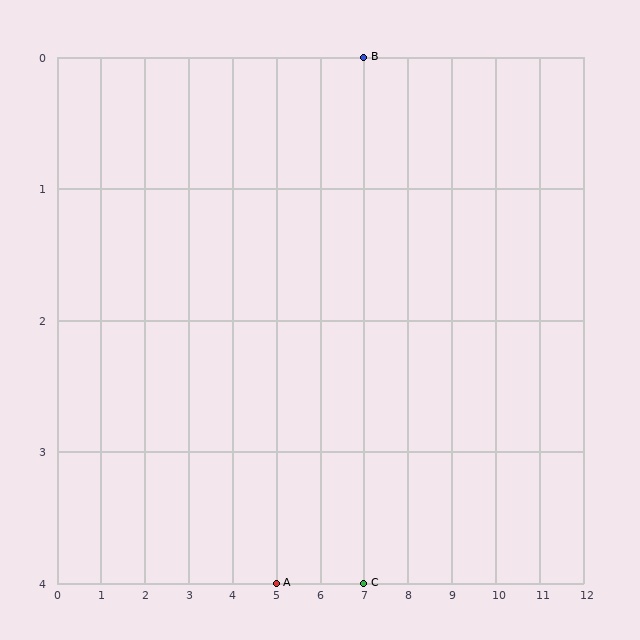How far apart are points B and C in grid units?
Points B and C are 4 rows apart.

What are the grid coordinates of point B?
Point B is at grid coordinates (7, 0).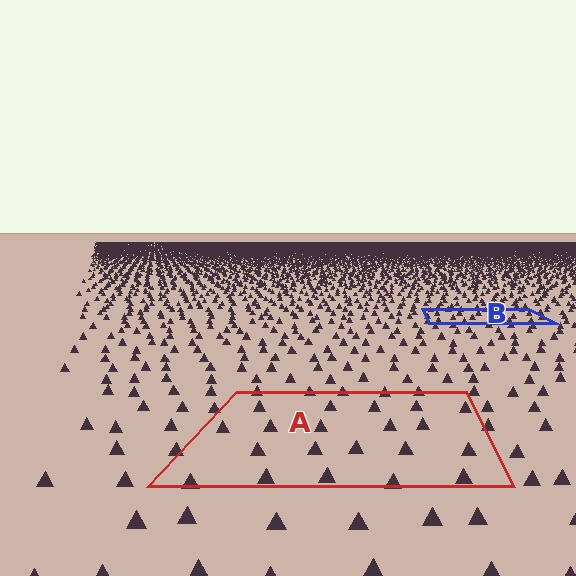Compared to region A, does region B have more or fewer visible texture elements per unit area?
Region B has more texture elements per unit area — they are packed more densely because it is farther away.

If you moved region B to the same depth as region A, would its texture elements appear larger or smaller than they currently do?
They would appear larger. At a closer depth, the same texture elements are projected at a bigger on-screen size.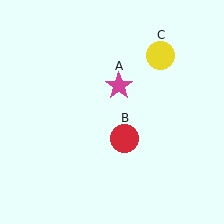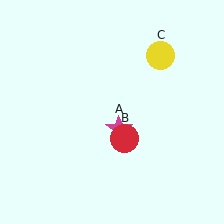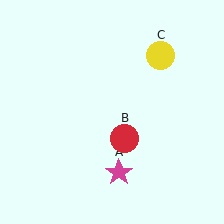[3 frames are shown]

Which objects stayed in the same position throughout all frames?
Red circle (object B) and yellow circle (object C) remained stationary.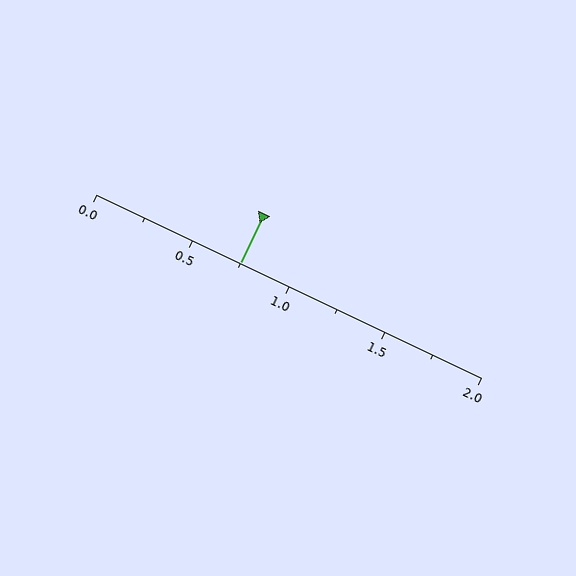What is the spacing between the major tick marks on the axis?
The major ticks are spaced 0.5 apart.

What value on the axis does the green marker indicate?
The marker indicates approximately 0.75.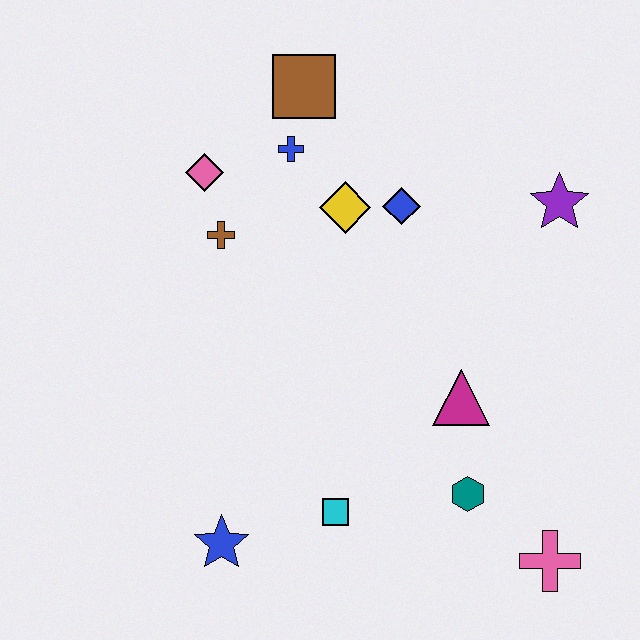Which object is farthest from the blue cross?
The pink cross is farthest from the blue cross.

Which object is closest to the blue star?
The cyan square is closest to the blue star.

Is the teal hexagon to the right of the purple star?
No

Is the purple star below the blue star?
No